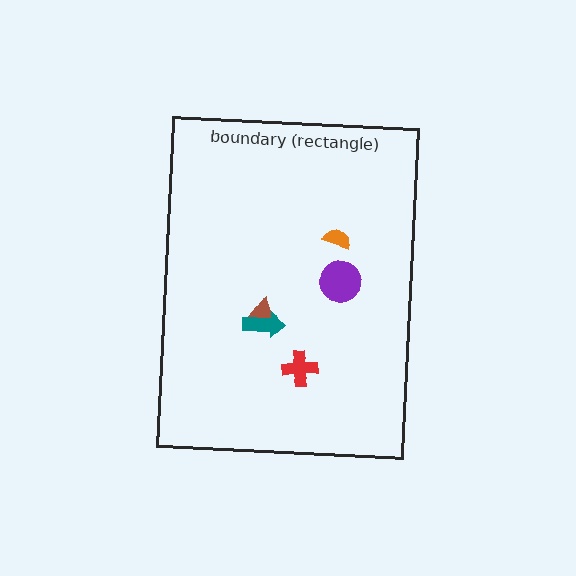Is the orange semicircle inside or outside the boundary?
Inside.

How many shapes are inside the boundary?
5 inside, 0 outside.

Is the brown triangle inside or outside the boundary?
Inside.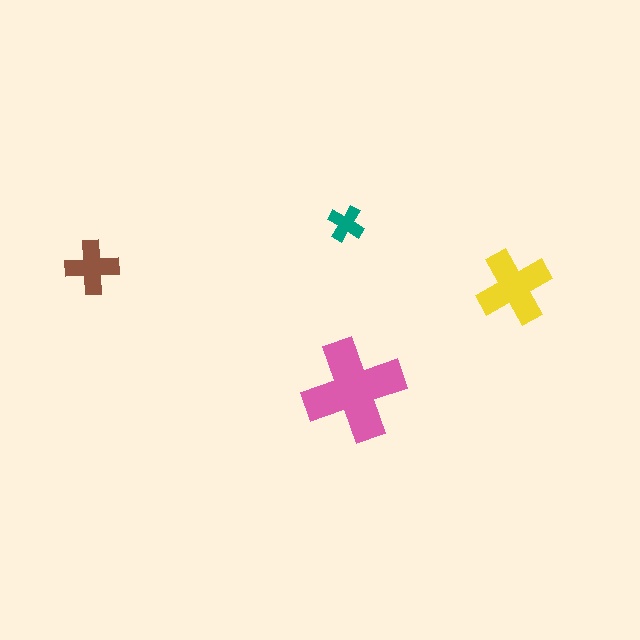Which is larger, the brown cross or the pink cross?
The pink one.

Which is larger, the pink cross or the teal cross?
The pink one.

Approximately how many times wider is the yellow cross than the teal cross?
About 2 times wider.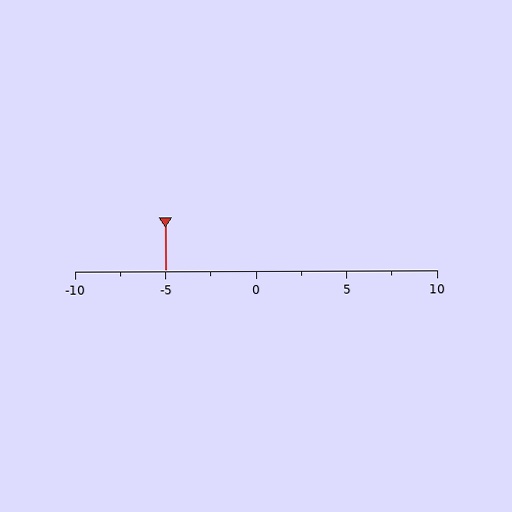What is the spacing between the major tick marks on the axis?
The major ticks are spaced 5 apart.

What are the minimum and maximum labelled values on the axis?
The axis runs from -10 to 10.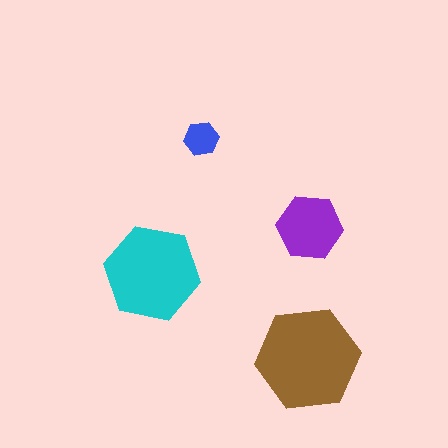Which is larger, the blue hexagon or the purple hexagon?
The purple one.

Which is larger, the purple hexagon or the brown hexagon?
The brown one.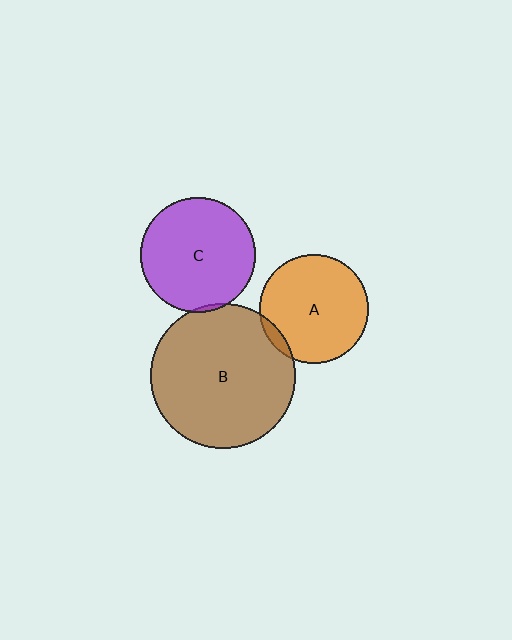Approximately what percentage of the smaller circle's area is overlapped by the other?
Approximately 5%.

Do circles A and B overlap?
Yes.